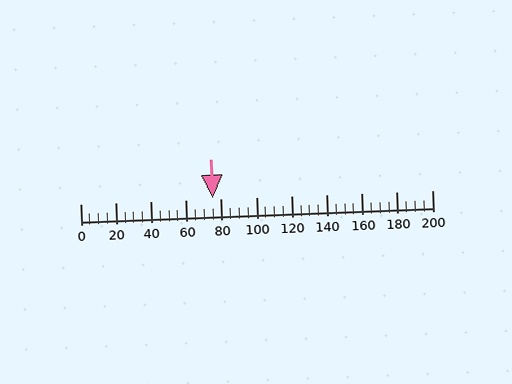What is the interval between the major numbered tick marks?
The major tick marks are spaced 20 units apart.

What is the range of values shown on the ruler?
The ruler shows values from 0 to 200.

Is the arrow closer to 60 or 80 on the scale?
The arrow is closer to 80.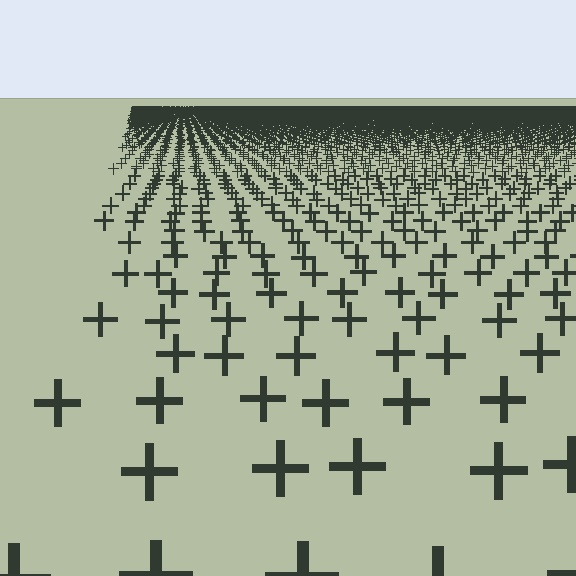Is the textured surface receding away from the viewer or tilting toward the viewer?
The surface is receding away from the viewer. Texture elements get smaller and denser toward the top.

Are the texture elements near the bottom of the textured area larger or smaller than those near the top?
Larger. Near the bottom, elements are closer to the viewer and appear at a bigger on-screen size.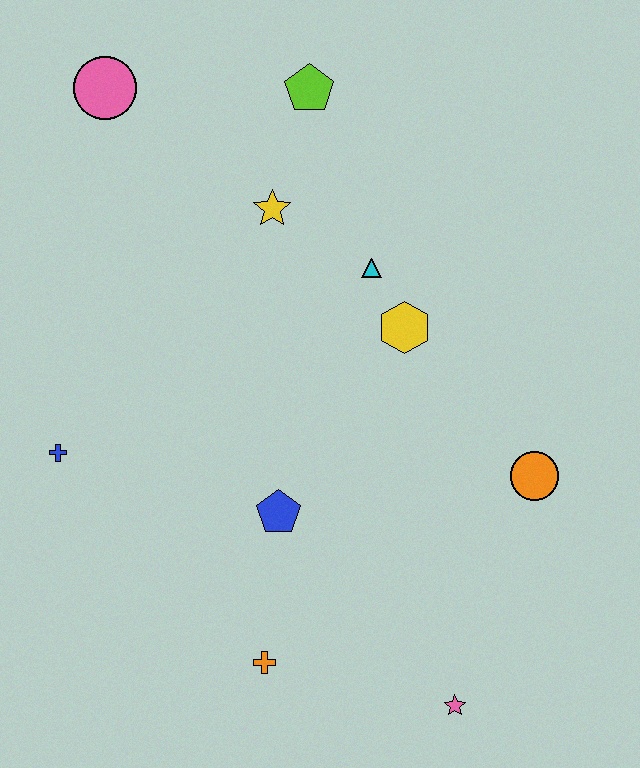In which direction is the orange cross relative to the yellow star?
The orange cross is below the yellow star.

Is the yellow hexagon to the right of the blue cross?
Yes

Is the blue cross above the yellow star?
No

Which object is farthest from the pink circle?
The pink star is farthest from the pink circle.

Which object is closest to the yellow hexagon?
The cyan triangle is closest to the yellow hexagon.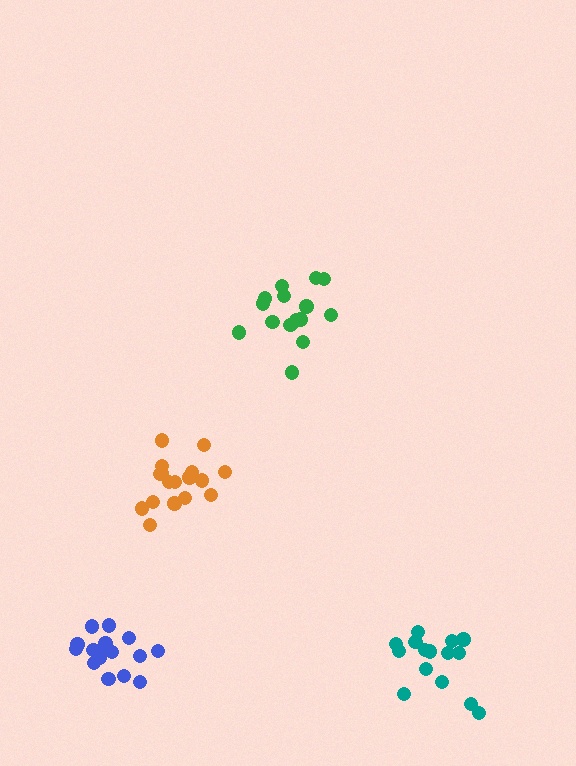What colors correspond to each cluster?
The clusters are colored: blue, orange, green, teal.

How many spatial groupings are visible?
There are 4 spatial groupings.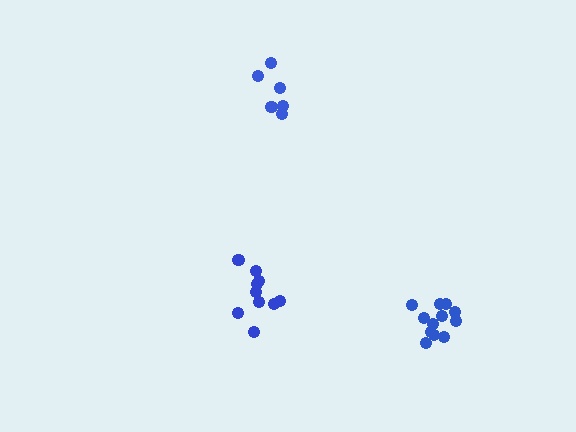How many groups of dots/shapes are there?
There are 3 groups.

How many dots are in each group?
Group 1: 6 dots, Group 2: 12 dots, Group 3: 10 dots (28 total).